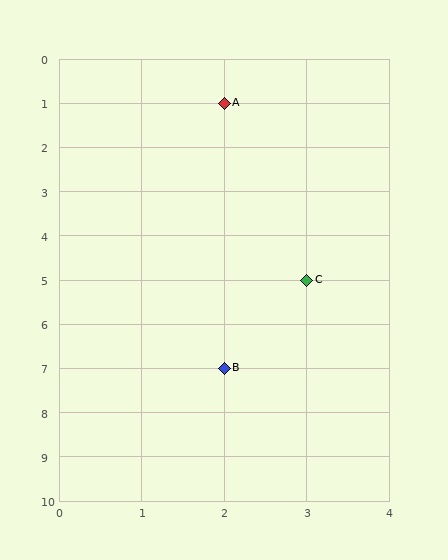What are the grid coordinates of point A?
Point A is at grid coordinates (2, 1).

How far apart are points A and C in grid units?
Points A and C are 1 column and 4 rows apart (about 4.1 grid units diagonally).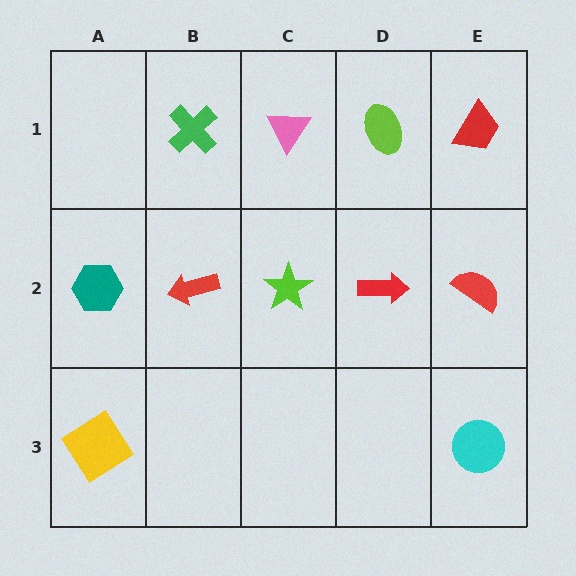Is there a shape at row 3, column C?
No, that cell is empty.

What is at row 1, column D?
A lime ellipse.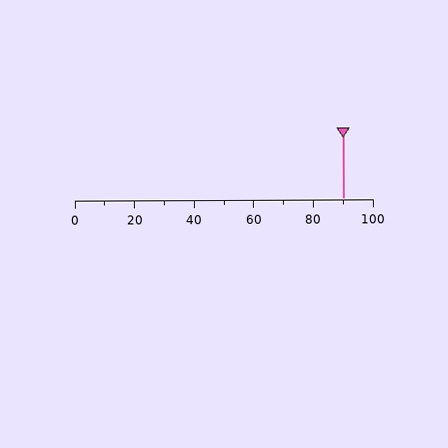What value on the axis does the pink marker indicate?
The marker indicates approximately 90.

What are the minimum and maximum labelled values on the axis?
The axis runs from 0 to 100.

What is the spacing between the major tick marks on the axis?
The major ticks are spaced 20 apart.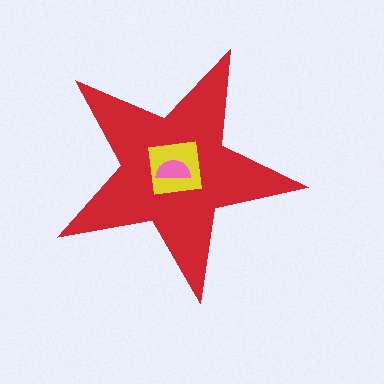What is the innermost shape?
The pink semicircle.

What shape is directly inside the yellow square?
The pink semicircle.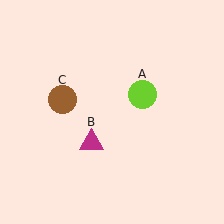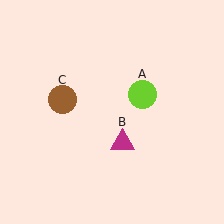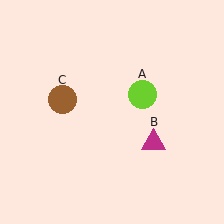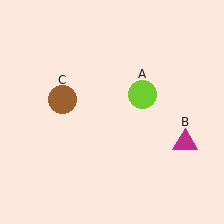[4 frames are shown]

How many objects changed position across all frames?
1 object changed position: magenta triangle (object B).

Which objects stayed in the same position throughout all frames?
Lime circle (object A) and brown circle (object C) remained stationary.